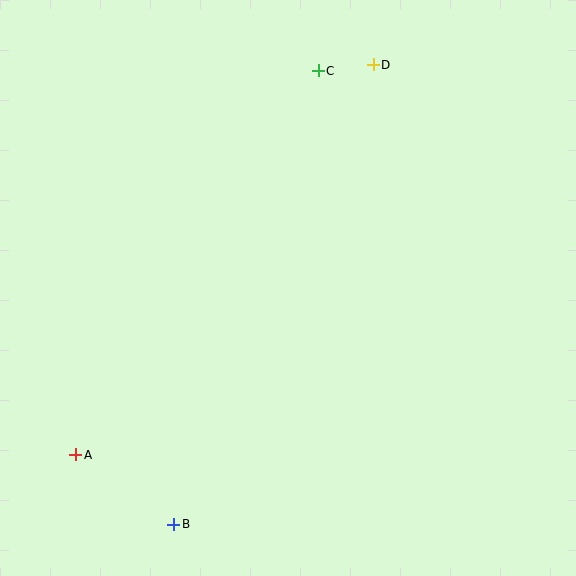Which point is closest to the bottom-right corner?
Point B is closest to the bottom-right corner.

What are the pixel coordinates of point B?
Point B is at (174, 524).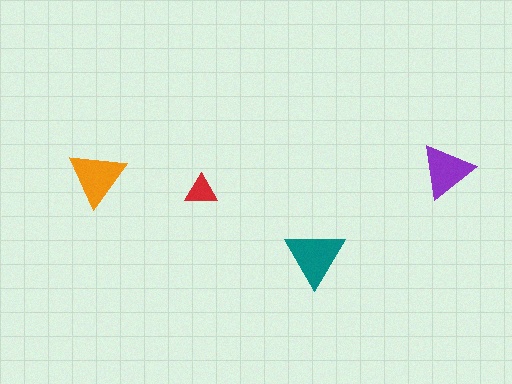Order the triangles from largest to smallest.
the teal one, the orange one, the purple one, the red one.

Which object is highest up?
The purple triangle is topmost.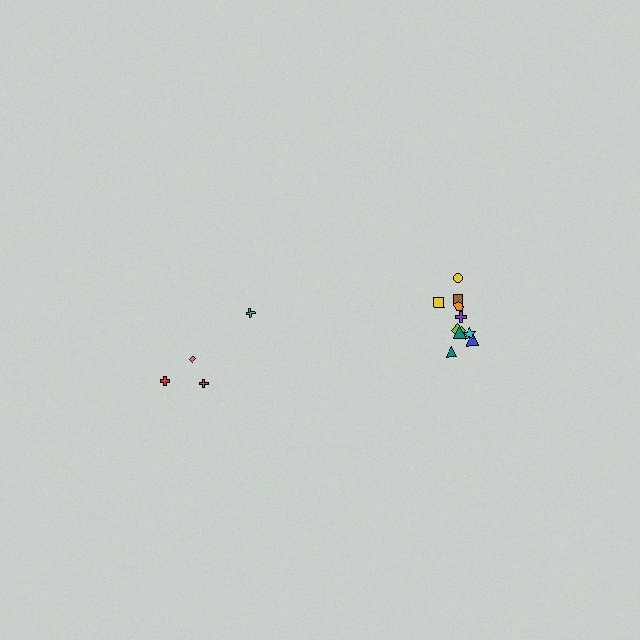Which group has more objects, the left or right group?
The right group.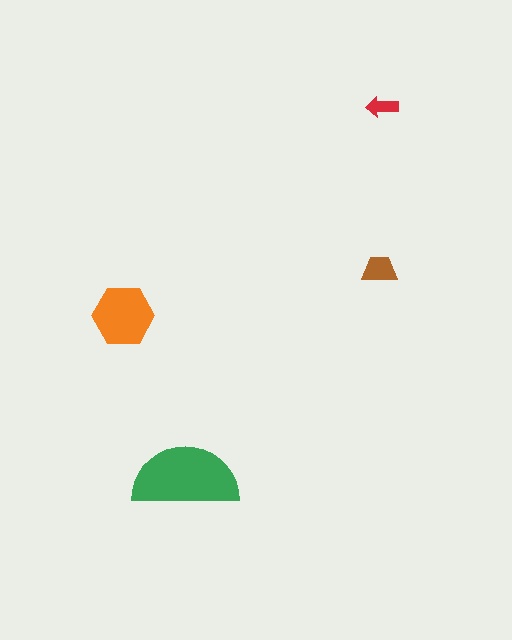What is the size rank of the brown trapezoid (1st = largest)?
3rd.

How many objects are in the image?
There are 4 objects in the image.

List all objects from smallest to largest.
The red arrow, the brown trapezoid, the orange hexagon, the green semicircle.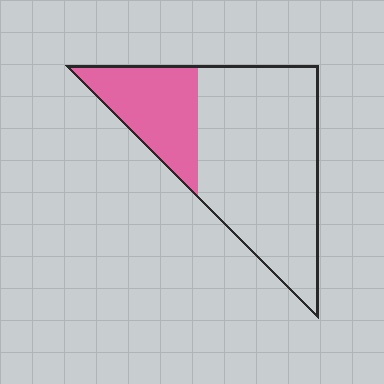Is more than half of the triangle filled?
No.